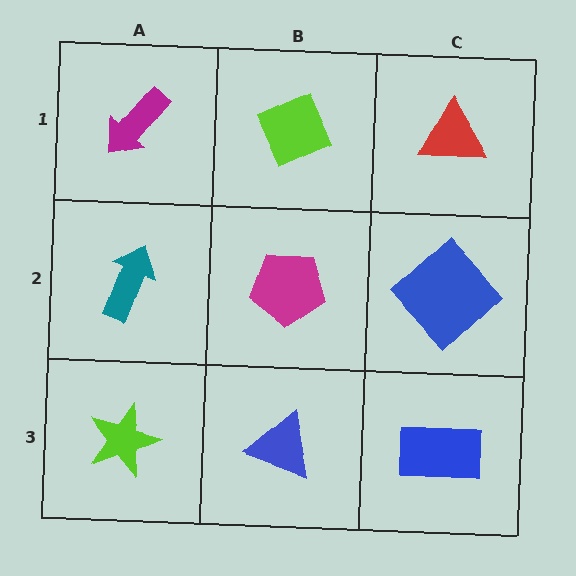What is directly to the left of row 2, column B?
A teal arrow.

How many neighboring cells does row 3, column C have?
2.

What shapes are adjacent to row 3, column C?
A blue diamond (row 2, column C), a blue triangle (row 3, column B).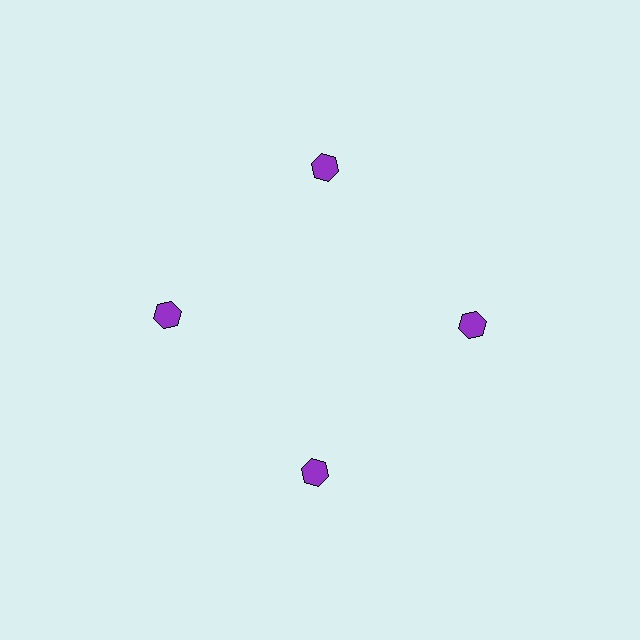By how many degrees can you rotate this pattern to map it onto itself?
The pattern maps onto itself every 90 degrees of rotation.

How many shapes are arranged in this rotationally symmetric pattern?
There are 4 shapes, arranged in 4 groups of 1.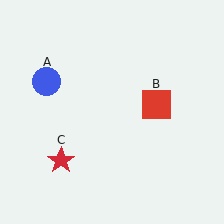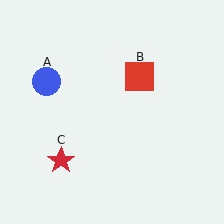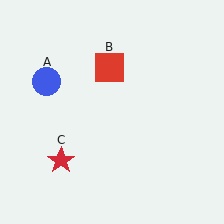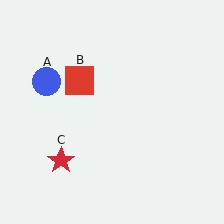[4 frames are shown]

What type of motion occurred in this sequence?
The red square (object B) rotated counterclockwise around the center of the scene.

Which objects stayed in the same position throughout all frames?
Blue circle (object A) and red star (object C) remained stationary.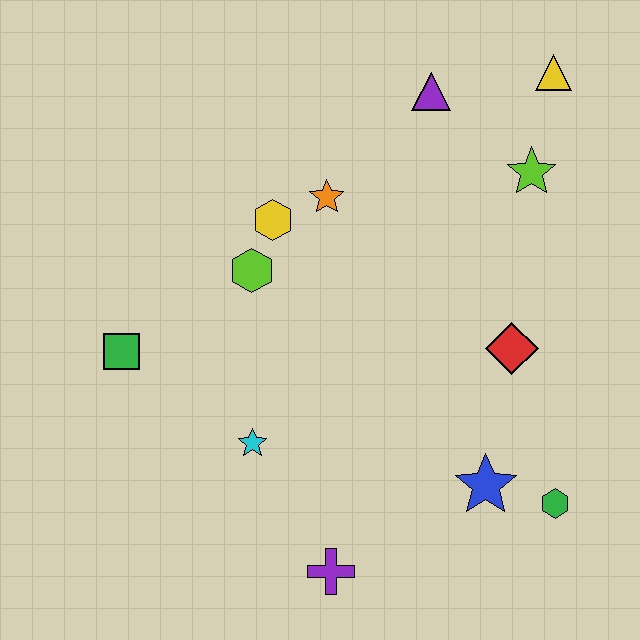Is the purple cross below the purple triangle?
Yes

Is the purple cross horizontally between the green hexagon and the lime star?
No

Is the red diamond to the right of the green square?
Yes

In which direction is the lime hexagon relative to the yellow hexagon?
The lime hexagon is below the yellow hexagon.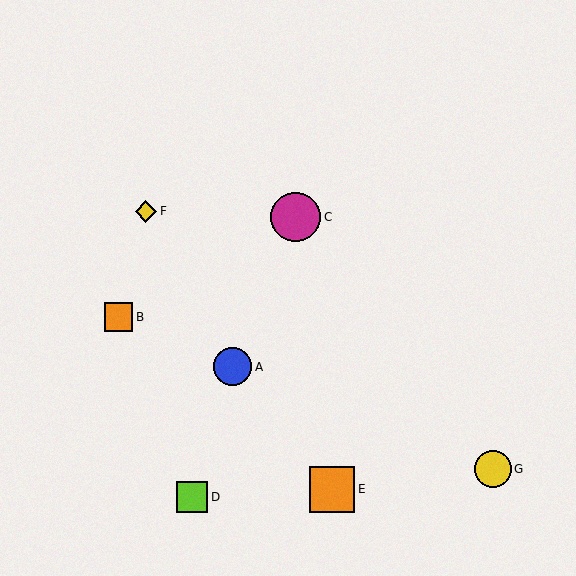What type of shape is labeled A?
Shape A is a blue circle.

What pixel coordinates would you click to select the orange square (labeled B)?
Click at (119, 317) to select the orange square B.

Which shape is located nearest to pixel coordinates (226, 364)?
The blue circle (labeled A) at (233, 367) is nearest to that location.